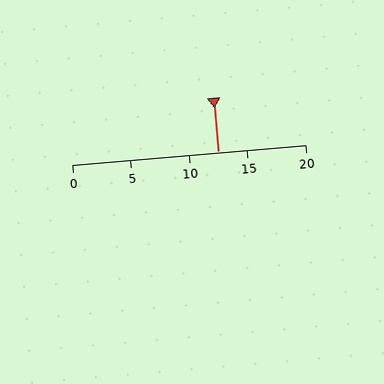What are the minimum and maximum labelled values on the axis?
The axis runs from 0 to 20.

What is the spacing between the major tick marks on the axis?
The major ticks are spaced 5 apart.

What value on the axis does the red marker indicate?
The marker indicates approximately 12.5.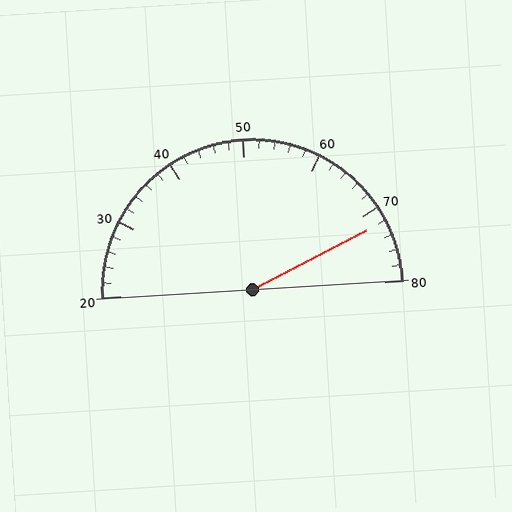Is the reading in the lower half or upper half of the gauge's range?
The reading is in the upper half of the range (20 to 80).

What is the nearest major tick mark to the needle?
The nearest major tick mark is 70.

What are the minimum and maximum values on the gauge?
The gauge ranges from 20 to 80.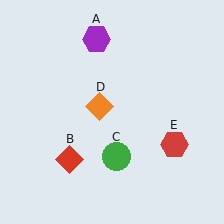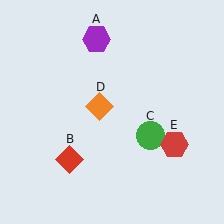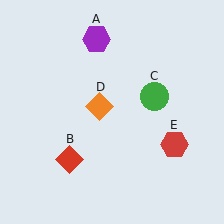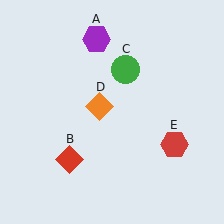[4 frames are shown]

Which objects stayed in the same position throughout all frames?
Purple hexagon (object A) and red diamond (object B) and orange diamond (object D) and red hexagon (object E) remained stationary.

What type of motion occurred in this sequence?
The green circle (object C) rotated counterclockwise around the center of the scene.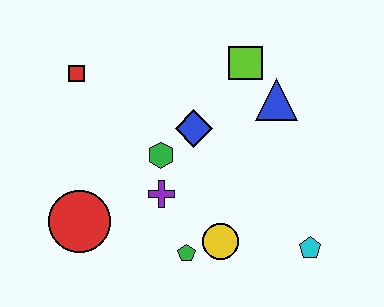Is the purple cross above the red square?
No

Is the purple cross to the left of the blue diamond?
Yes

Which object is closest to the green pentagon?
The yellow circle is closest to the green pentagon.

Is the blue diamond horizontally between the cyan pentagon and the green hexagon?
Yes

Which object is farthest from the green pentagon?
The red square is farthest from the green pentagon.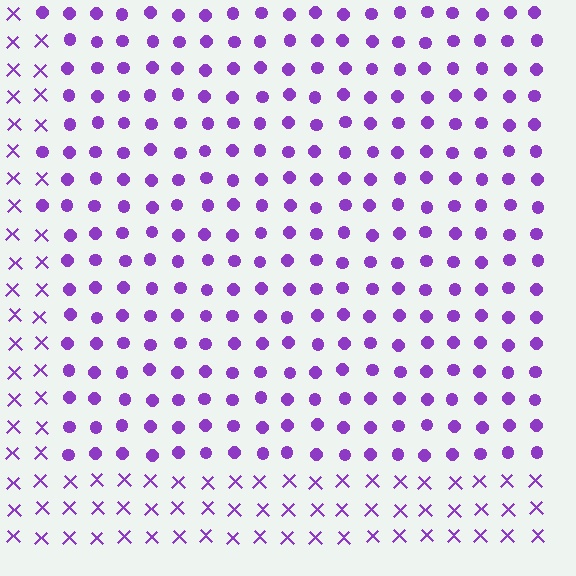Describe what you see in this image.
The image is filled with small purple elements arranged in a uniform grid. A rectangle-shaped region contains circles, while the surrounding area contains X marks. The boundary is defined purely by the change in element shape.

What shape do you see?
I see a rectangle.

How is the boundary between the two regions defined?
The boundary is defined by a change in element shape: circles inside vs. X marks outside. All elements share the same color and spacing.